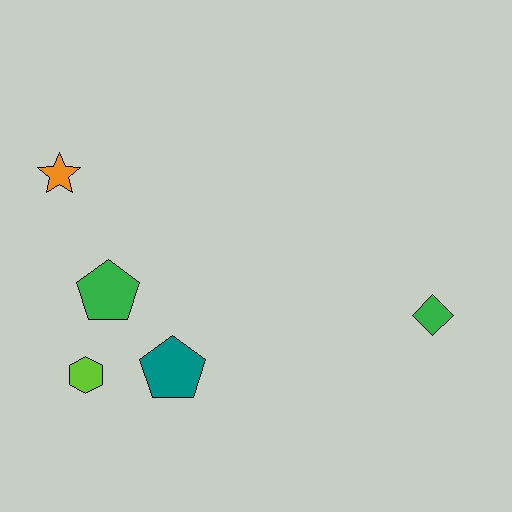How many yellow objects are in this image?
There are no yellow objects.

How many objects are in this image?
There are 5 objects.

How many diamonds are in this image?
There is 1 diamond.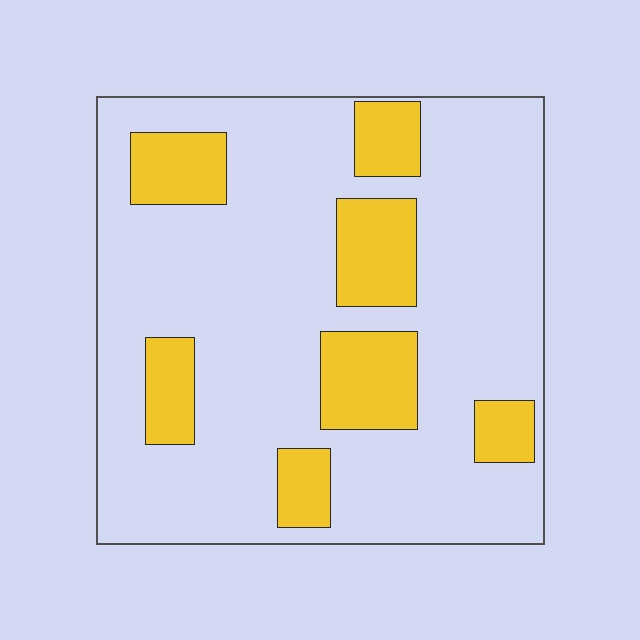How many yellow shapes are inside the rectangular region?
7.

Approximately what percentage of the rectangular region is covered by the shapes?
Approximately 20%.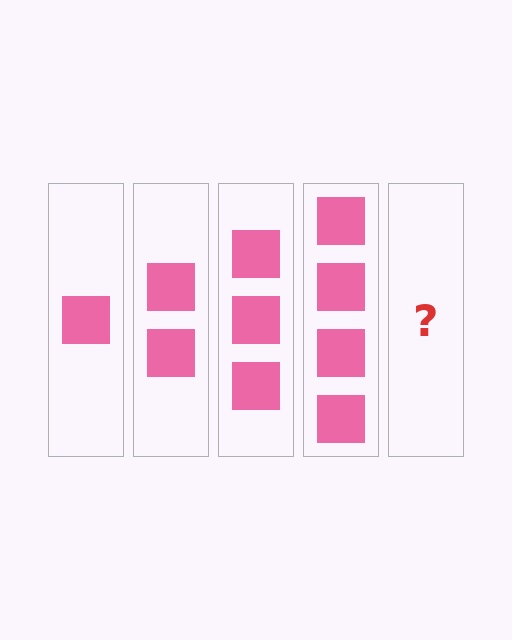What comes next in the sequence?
The next element should be 5 squares.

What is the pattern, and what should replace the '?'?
The pattern is that each step adds one more square. The '?' should be 5 squares.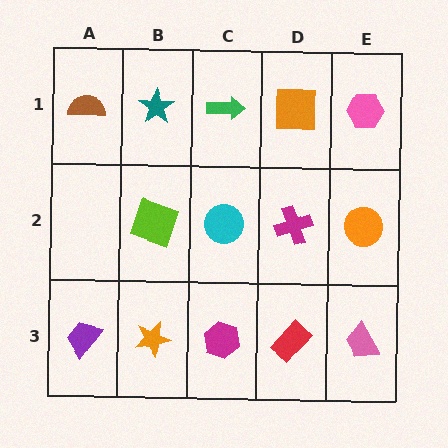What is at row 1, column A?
A brown semicircle.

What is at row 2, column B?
A lime square.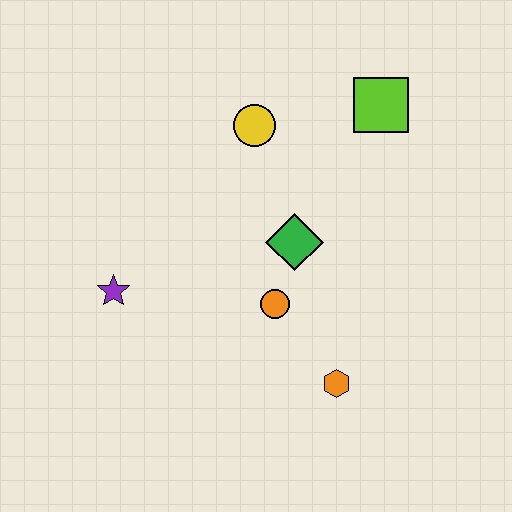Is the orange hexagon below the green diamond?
Yes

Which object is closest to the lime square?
The yellow circle is closest to the lime square.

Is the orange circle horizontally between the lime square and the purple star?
Yes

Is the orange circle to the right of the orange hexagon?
No